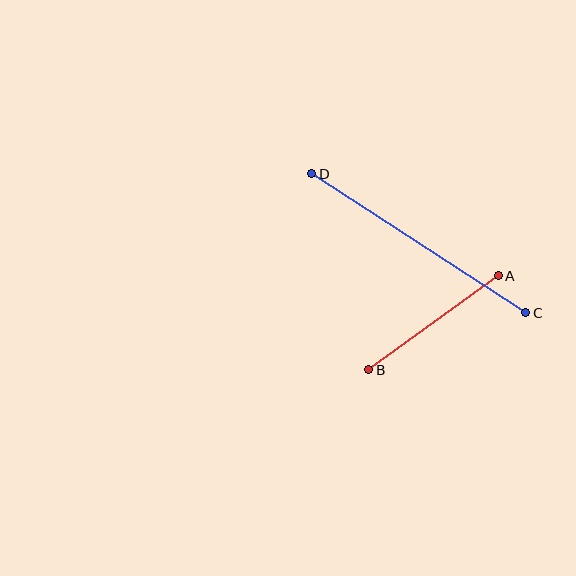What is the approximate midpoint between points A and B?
The midpoint is at approximately (434, 323) pixels.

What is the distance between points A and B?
The distance is approximately 160 pixels.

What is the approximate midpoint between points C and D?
The midpoint is at approximately (419, 243) pixels.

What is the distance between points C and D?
The distance is approximately 255 pixels.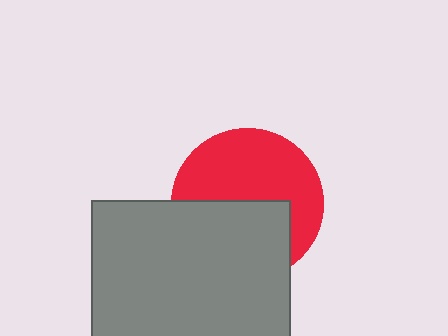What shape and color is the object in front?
The object in front is a gray square.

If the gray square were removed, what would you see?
You would see the complete red circle.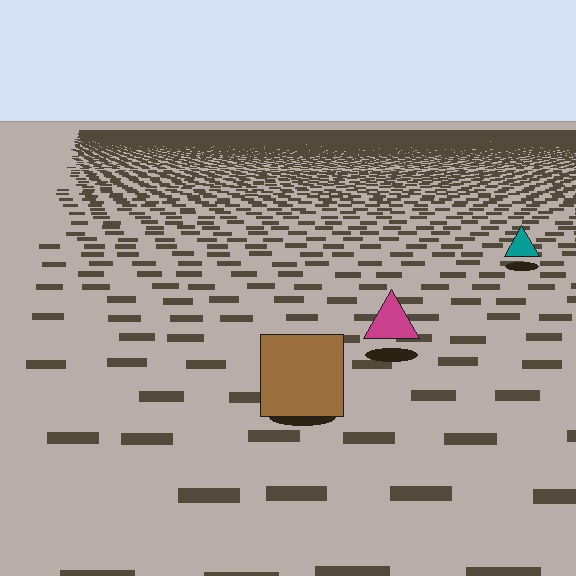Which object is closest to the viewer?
The brown square is closest. The texture marks near it are larger and more spread out.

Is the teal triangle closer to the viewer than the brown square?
No. The brown square is closer — you can tell from the texture gradient: the ground texture is coarser near it.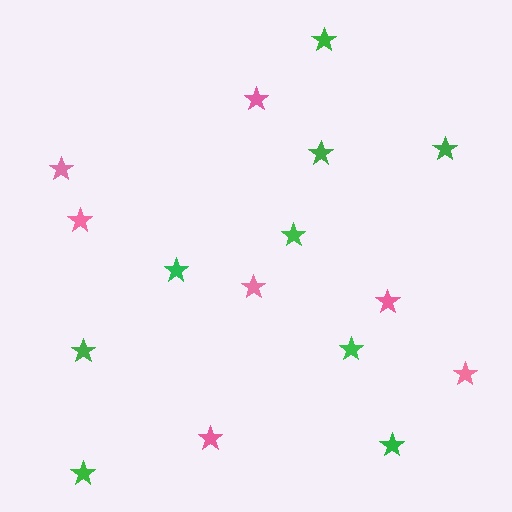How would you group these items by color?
There are 2 groups: one group of green stars (9) and one group of pink stars (7).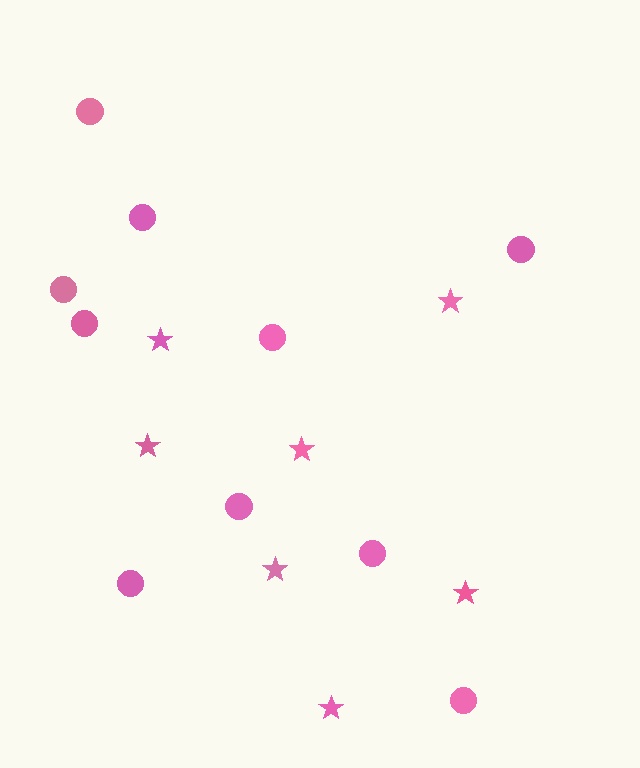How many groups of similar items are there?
There are 2 groups: one group of stars (7) and one group of circles (10).